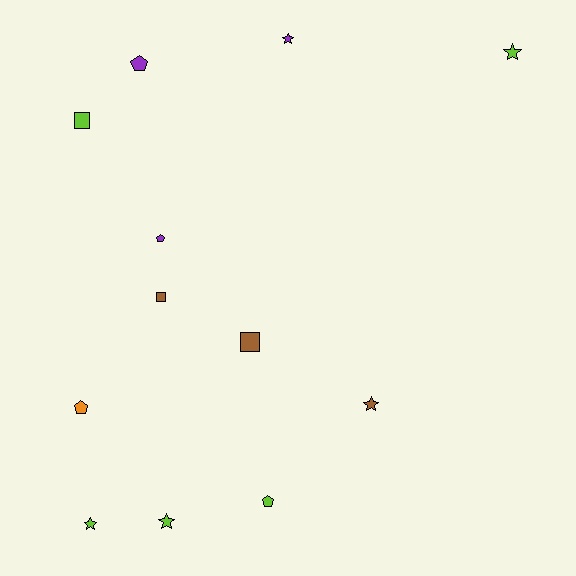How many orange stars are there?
There are no orange stars.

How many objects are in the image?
There are 12 objects.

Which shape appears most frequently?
Star, with 5 objects.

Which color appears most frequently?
Lime, with 5 objects.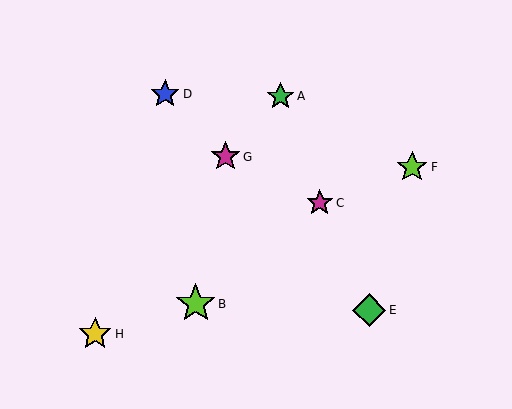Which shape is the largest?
The lime star (labeled B) is the largest.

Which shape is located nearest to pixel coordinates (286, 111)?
The green star (labeled A) at (280, 96) is nearest to that location.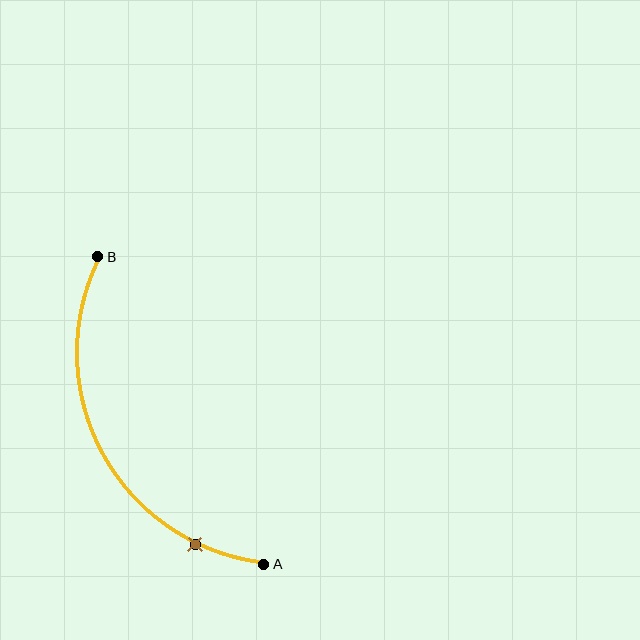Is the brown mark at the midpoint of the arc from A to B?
No. The brown mark lies on the arc but is closer to endpoint A. The arc midpoint would be at the point on the curve equidistant along the arc from both A and B.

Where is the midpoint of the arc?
The arc midpoint is the point on the curve farthest from the straight line joining A and B. It sits to the left of that line.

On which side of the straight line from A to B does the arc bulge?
The arc bulges to the left of the straight line connecting A and B.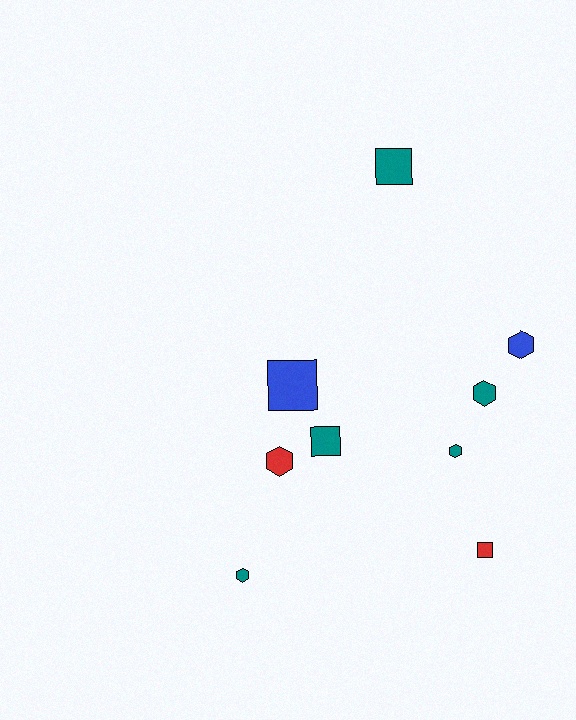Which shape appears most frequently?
Hexagon, with 5 objects.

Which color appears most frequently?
Teal, with 5 objects.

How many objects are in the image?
There are 9 objects.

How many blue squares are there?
There is 1 blue square.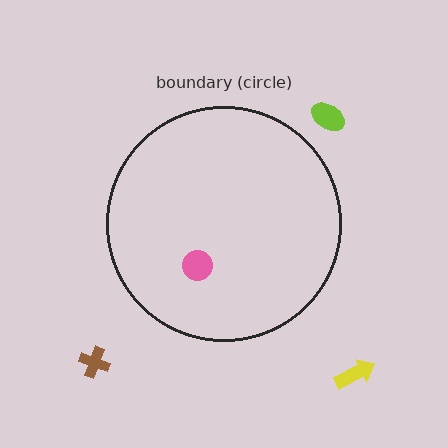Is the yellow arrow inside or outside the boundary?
Outside.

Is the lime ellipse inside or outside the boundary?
Outside.